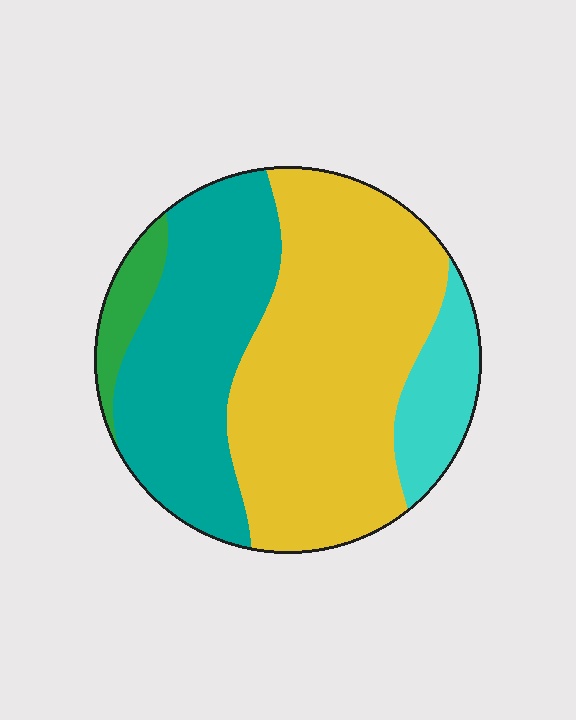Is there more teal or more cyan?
Teal.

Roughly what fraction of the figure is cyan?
Cyan covers about 10% of the figure.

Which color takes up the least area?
Green, at roughly 5%.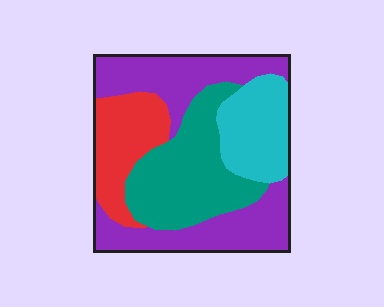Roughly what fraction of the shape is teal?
Teal takes up about one quarter (1/4) of the shape.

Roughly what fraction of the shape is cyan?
Cyan takes up between a sixth and a third of the shape.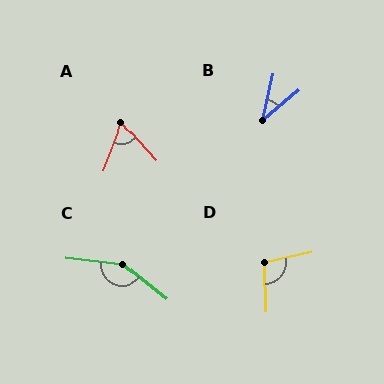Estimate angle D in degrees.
Approximately 100 degrees.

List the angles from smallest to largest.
B (37°), A (63°), D (100°), C (148°).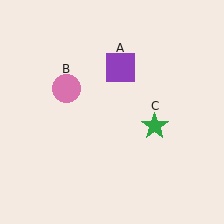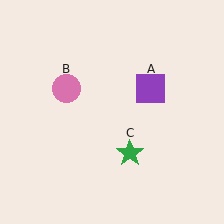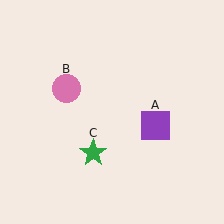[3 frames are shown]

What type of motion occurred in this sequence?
The purple square (object A), green star (object C) rotated clockwise around the center of the scene.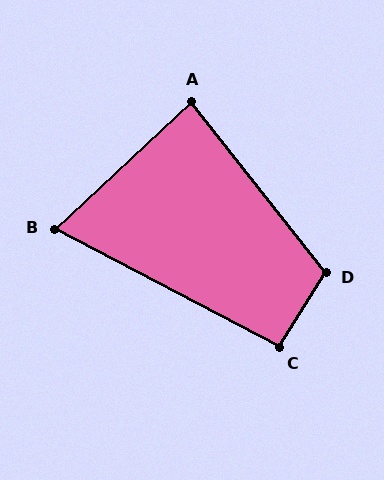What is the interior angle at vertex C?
Approximately 95 degrees (approximately right).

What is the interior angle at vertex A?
Approximately 85 degrees (approximately right).